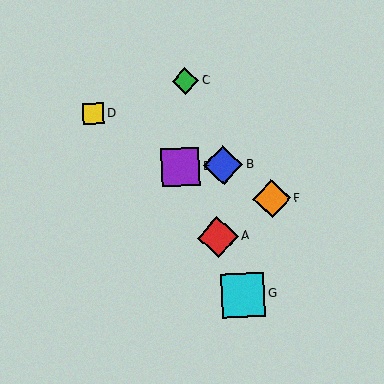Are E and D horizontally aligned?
No, E is at y≈167 and D is at y≈113.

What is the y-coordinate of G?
Object G is at y≈295.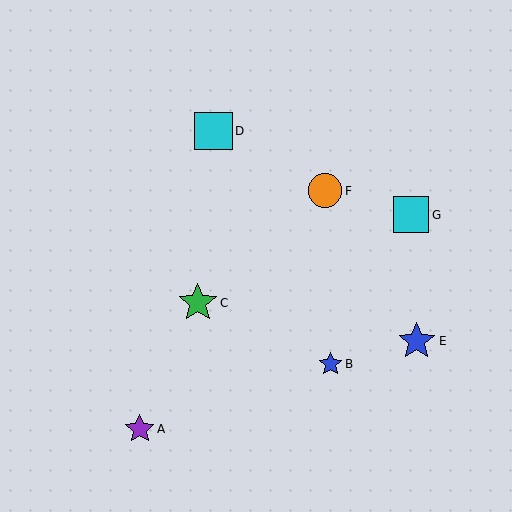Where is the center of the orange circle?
The center of the orange circle is at (325, 191).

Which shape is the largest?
The green star (labeled C) is the largest.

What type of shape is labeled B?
Shape B is a blue star.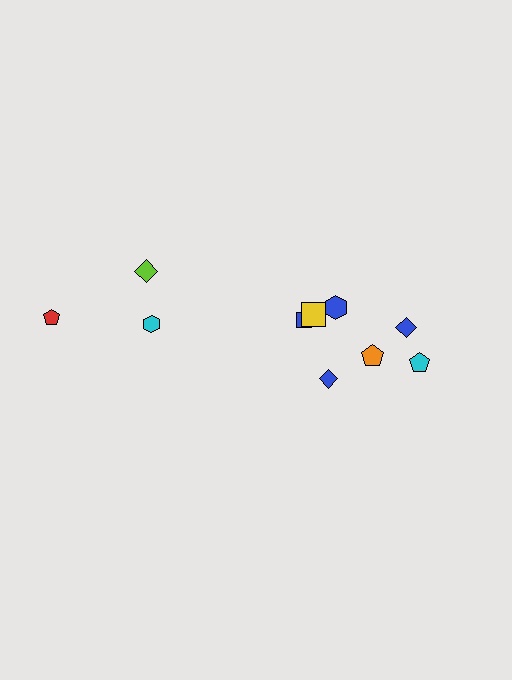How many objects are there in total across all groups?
There are 10 objects.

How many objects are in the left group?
There are 3 objects.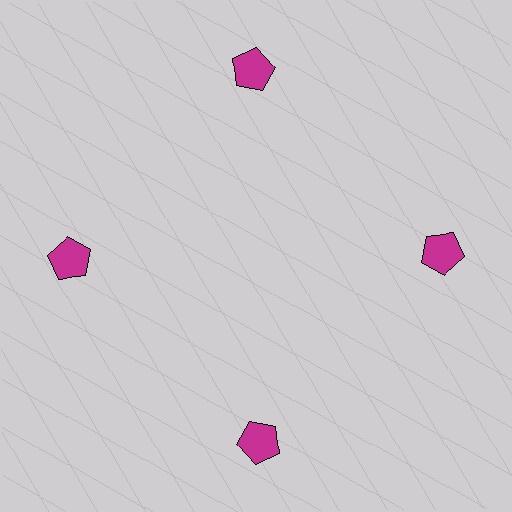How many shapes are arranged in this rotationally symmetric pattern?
There are 4 shapes, arranged in 4 groups of 1.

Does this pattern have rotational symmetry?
Yes, this pattern has 4-fold rotational symmetry. It looks the same after rotating 90 degrees around the center.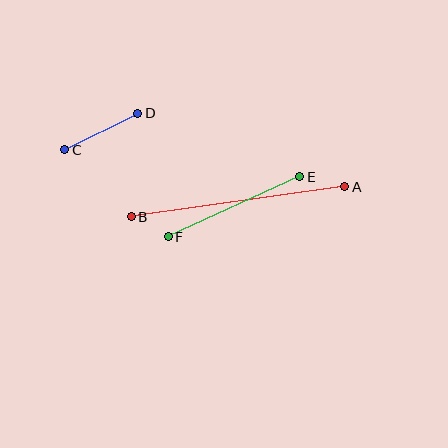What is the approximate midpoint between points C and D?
The midpoint is at approximately (101, 131) pixels.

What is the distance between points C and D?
The distance is approximately 82 pixels.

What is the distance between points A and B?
The distance is approximately 216 pixels.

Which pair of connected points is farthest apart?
Points A and B are farthest apart.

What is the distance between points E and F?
The distance is approximately 144 pixels.